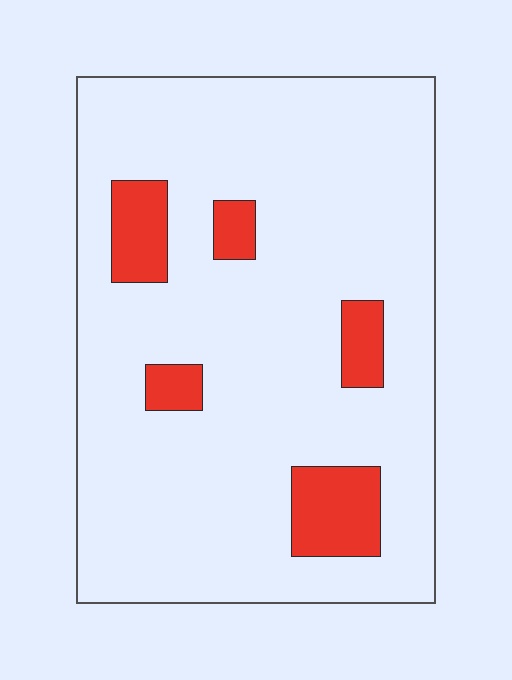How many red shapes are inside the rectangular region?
5.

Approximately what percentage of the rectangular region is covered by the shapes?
Approximately 10%.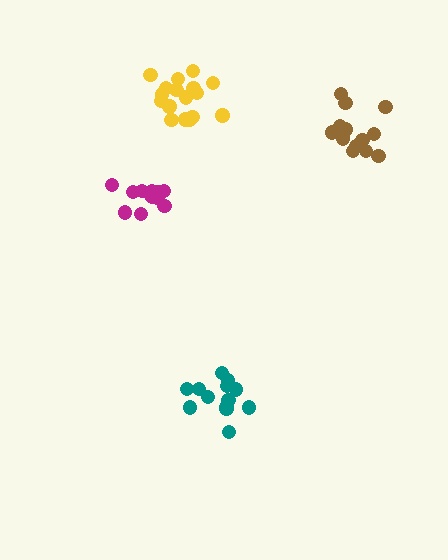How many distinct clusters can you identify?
There are 4 distinct clusters.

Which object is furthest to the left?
The magenta cluster is leftmost.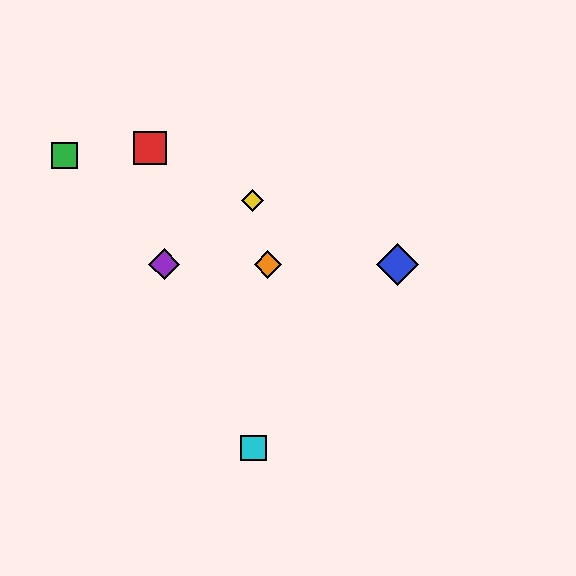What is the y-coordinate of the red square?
The red square is at y≈148.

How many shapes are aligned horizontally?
3 shapes (the blue diamond, the purple diamond, the orange diamond) are aligned horizontally.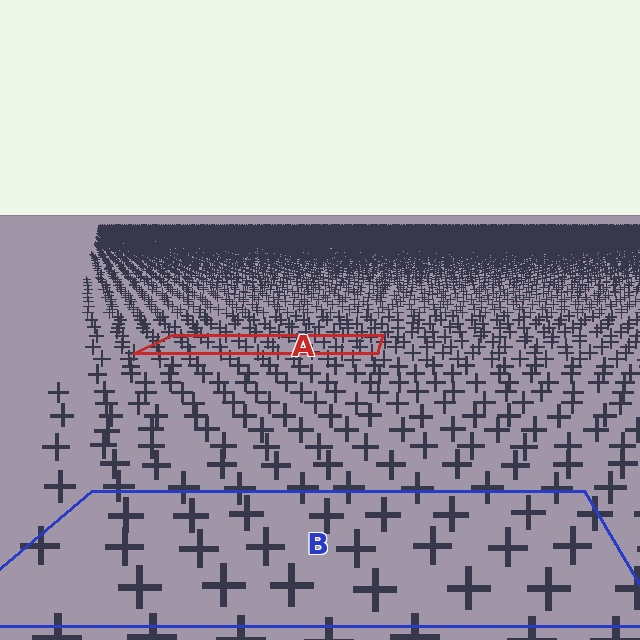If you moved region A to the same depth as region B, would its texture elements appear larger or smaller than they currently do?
They would appear larger. At a closer depth, the same texture elements are projected at a bigger on-screen size.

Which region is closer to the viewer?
Region B is closer. The texture elements there are larger and more spread out.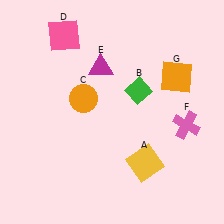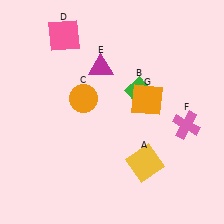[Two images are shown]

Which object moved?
The orange square (G) moved left.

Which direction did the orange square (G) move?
The orange square (G) moved left.